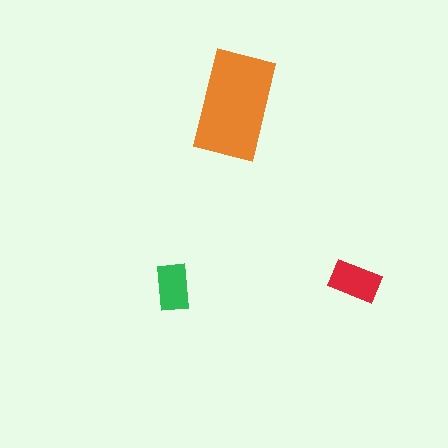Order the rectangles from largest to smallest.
the orange one, the red one, the green one.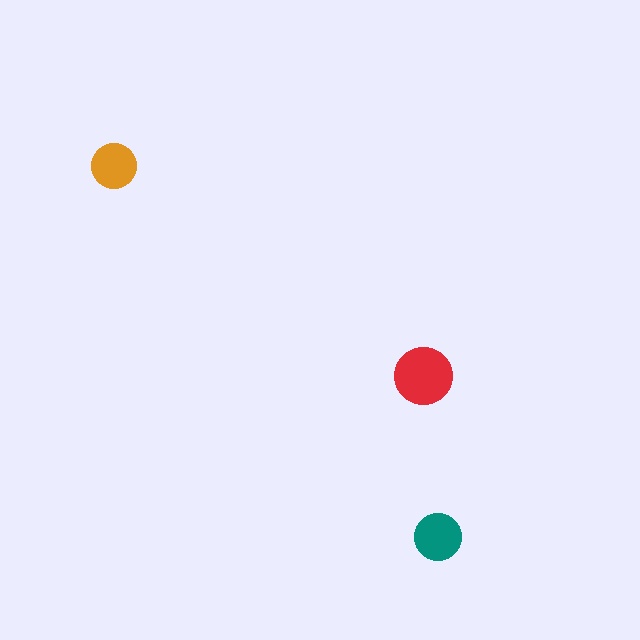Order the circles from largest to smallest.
the red one, the teal one, the orange one.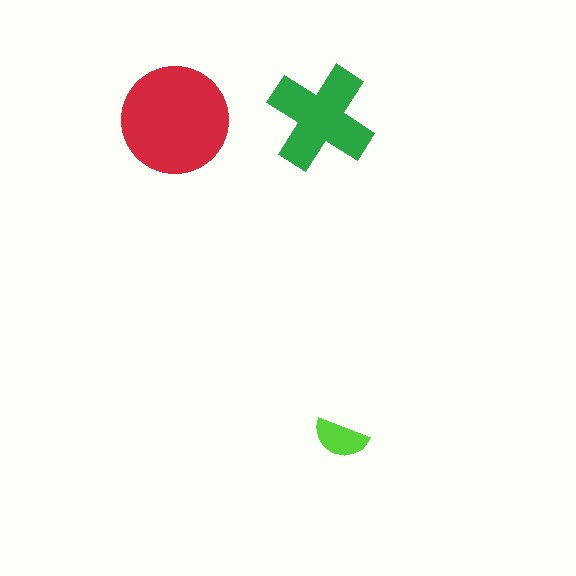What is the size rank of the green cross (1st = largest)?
2nd.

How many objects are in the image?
There are 3 objects in the image.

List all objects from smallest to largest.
The lime semicircle, the green cross, the red circle.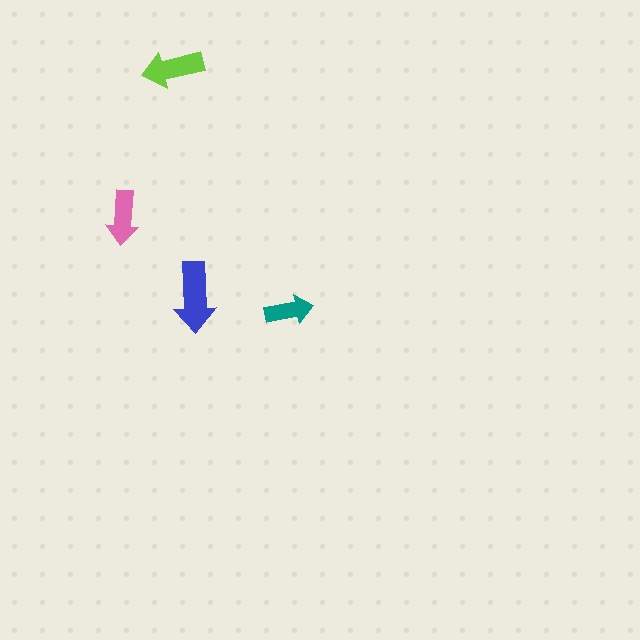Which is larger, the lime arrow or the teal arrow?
The lime one.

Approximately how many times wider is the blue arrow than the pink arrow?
About 1.5 times wider.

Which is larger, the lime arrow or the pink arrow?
The lime one.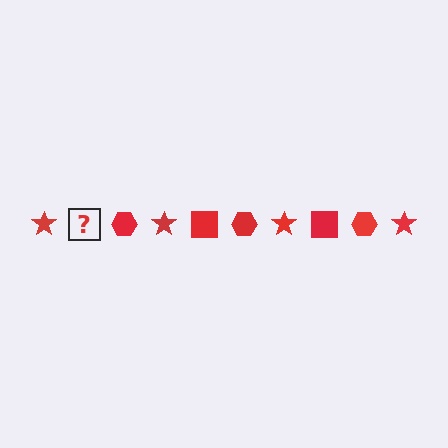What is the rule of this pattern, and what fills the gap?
The rule is that the pattern cycles through star, square, hexagon shapes in red. The gap should be filled with a red square.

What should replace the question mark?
The question mark should be replaced with a red square.